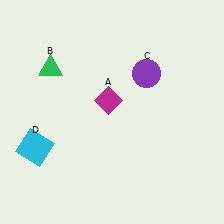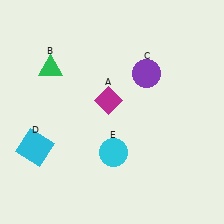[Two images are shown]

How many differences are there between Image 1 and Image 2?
There is 1 difference between the two images.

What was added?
A cyan circle (E) was added in Image 2.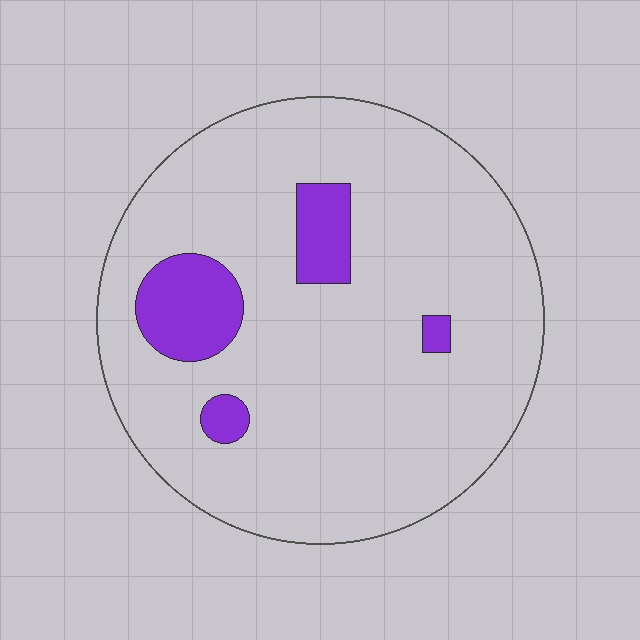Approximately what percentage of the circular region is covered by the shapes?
Approximately 10%.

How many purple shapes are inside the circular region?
4.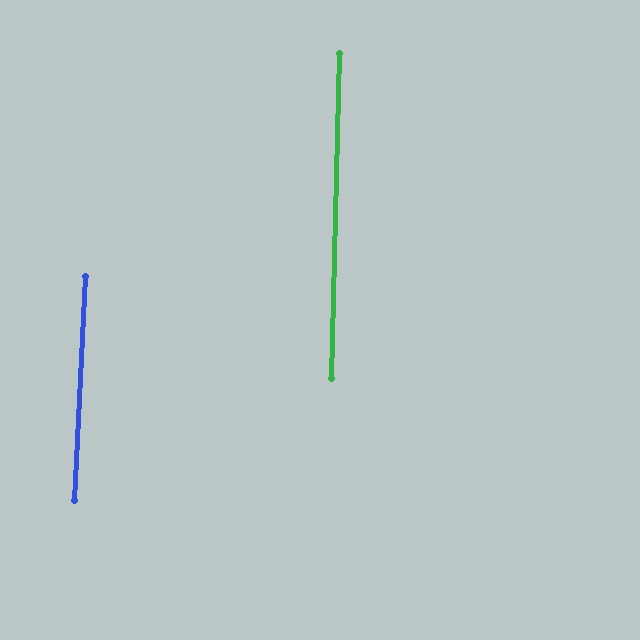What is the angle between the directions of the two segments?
Approximately 2 degrees.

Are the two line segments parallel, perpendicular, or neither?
Parallel — their directions differ by only 1.6°.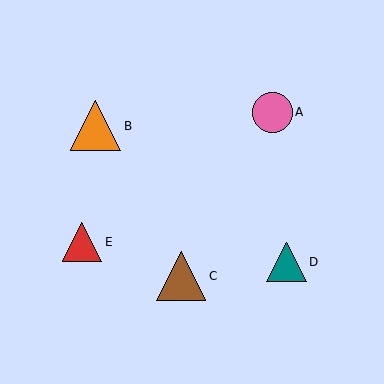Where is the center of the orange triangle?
The center of the orange triangle is at (96, 126).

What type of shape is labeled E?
Shape E is a red triangle.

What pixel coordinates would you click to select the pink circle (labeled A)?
Click at (272, 112) to select the pink circle A.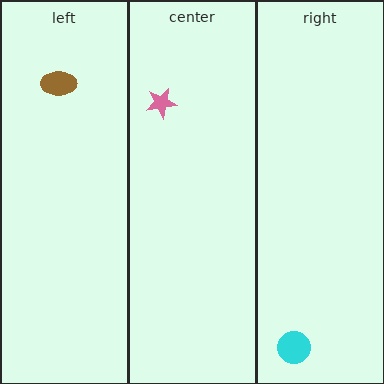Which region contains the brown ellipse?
The left region.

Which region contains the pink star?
The center region.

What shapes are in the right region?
The cyan circle.